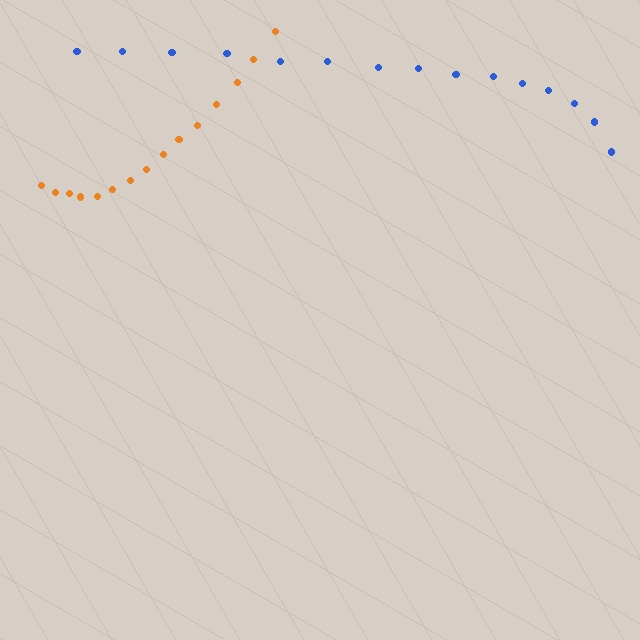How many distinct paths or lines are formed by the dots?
There are 2 distinct paths.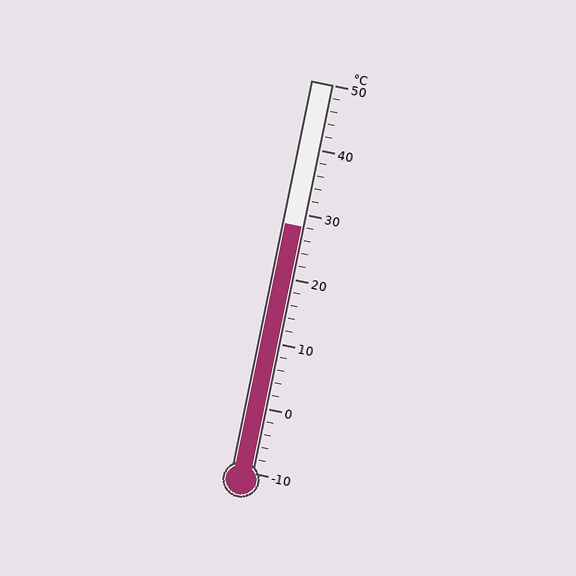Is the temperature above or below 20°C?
The temperature is above 20°C.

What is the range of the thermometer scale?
The thermometer scale ranges from -10°C to 50°C.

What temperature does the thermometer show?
The thermometer shows approximately 28°C.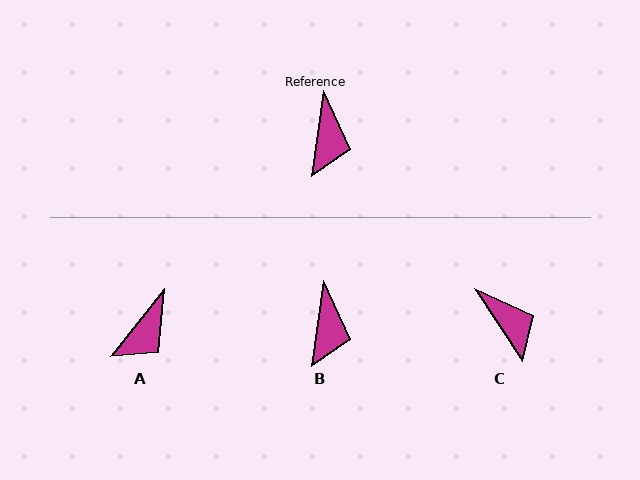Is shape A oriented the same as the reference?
No, it is off by about 31 degrees.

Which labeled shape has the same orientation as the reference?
B.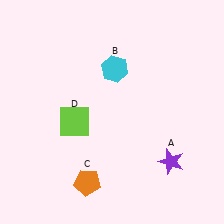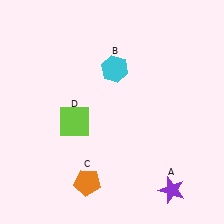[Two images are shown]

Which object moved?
The purple star (A) moved down.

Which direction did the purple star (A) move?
The purple star (A) moved down.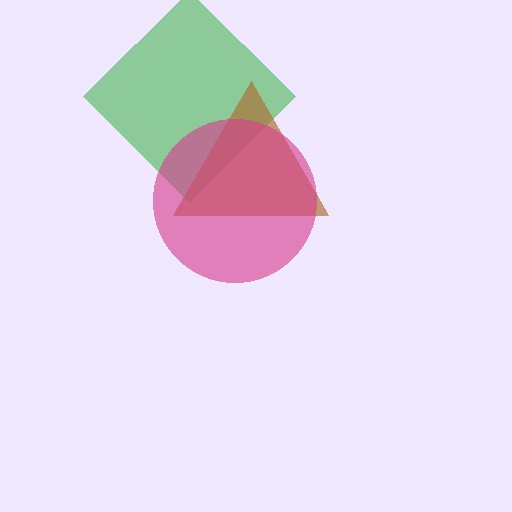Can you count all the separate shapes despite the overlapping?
Yes, there are 3 separate shapes.